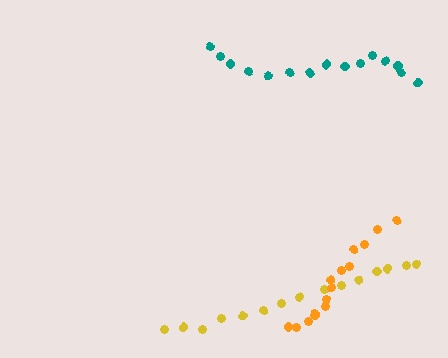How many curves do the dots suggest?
There are 3 distinct paths.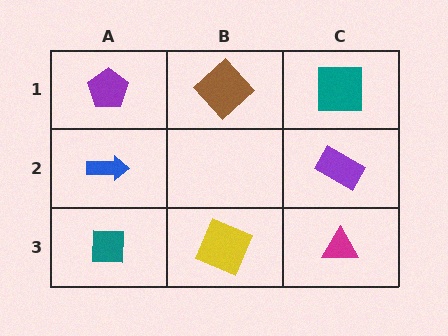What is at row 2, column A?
A blue arrow.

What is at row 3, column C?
A magenta triangle.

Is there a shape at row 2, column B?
No, that cell is empty.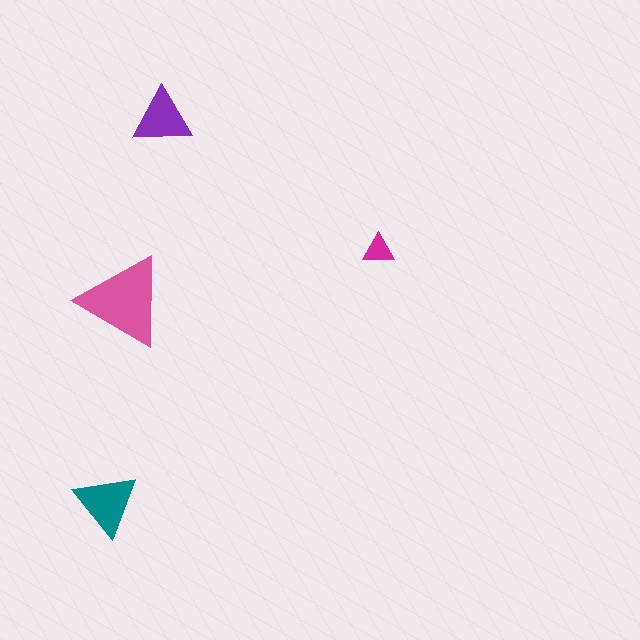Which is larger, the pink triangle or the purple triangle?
The pink one.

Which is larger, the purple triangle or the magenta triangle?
The purple one.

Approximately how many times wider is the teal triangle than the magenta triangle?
About 2 times wider.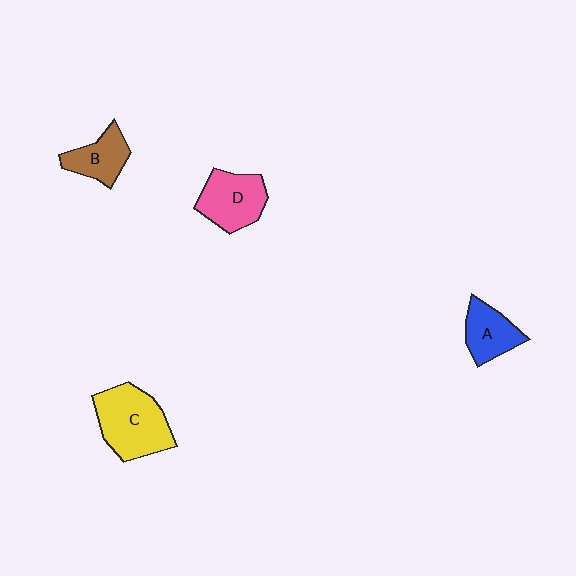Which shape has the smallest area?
Shape B (brown).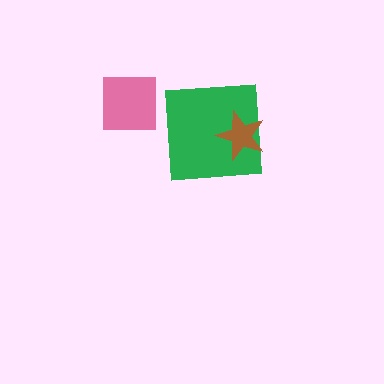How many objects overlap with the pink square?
0 objects overlap with the pink square.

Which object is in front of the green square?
The brown star is in front of the green square.